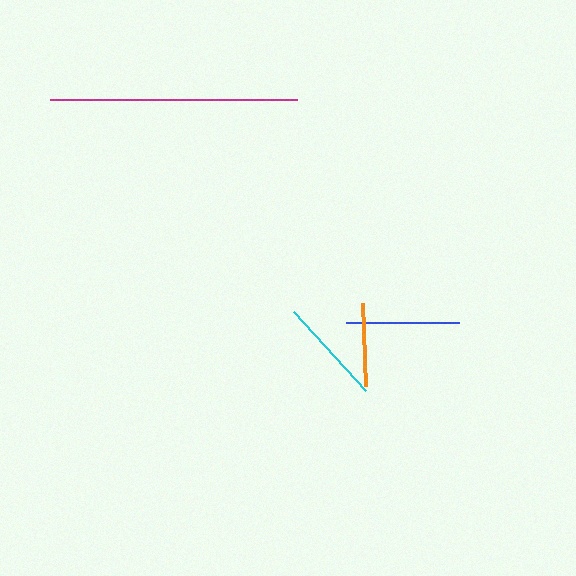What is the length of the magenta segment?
The magenta segment is approximately 247 pixels long.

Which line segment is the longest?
The magenta line is the longest at approximately 247 pixels.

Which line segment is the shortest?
The orange line is the shortest at approximately 84 pixels.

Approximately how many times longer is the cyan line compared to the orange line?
The cyan line is approximately 1.3 times the length of the orange line.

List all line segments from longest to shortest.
From longest to shortest: magenta, blue, cyan, orange.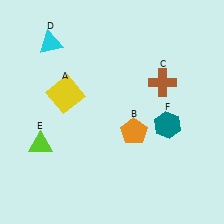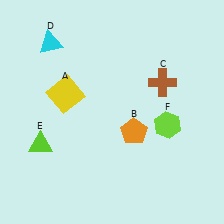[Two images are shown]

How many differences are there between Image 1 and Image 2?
There is 1 difference between the two images.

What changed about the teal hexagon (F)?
In Image 1, F is teal. In Image 2, it changed to lime.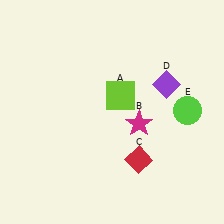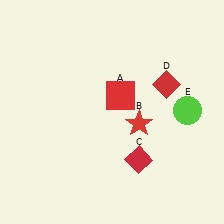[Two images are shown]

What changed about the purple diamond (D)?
In Image 1, D is purple. In Image 2, it changed to red.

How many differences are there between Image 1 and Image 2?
There are 3 differences between the two images.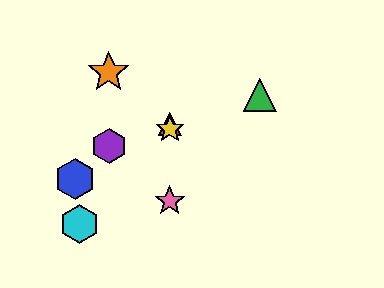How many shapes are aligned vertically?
3 shapes (the red triangle, the yellow star, the pink star) are aligned vertically.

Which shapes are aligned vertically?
The red triangle, the yellow star, the pink star are aligned vertically.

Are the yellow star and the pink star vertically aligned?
Yes, both are at x≈170.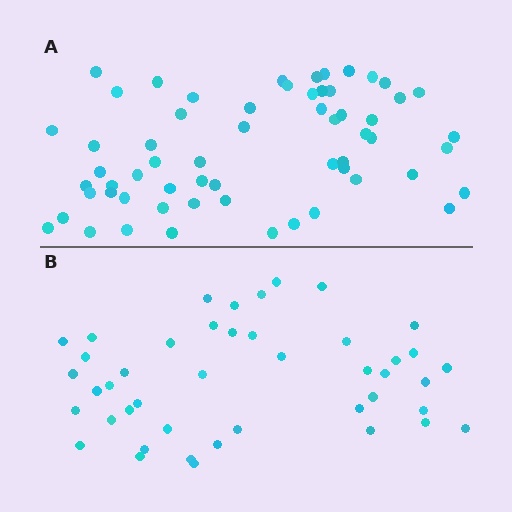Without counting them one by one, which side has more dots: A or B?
Region A (the top region) has more dots.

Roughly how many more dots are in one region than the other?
Region A has approximately 15 more dots than region B.